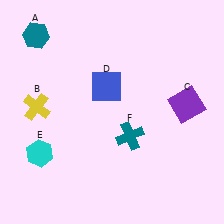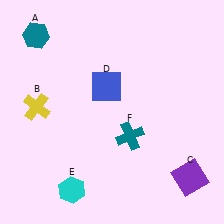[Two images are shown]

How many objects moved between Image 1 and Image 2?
2 objects moved between the two images.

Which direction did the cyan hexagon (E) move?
The cyan hexagon (E) moved down.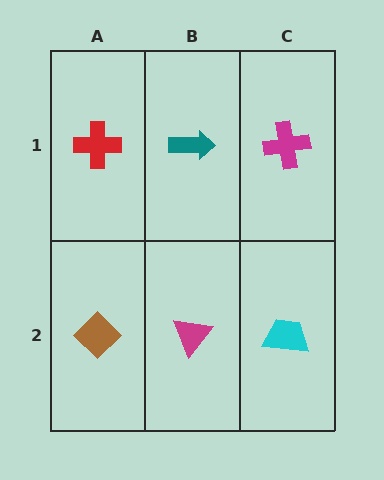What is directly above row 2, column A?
A red cross.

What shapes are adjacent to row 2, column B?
A teal arrow (row 1, column B), a brown diamond (row 2, column A), a cyan trapezoid (row 2, column C).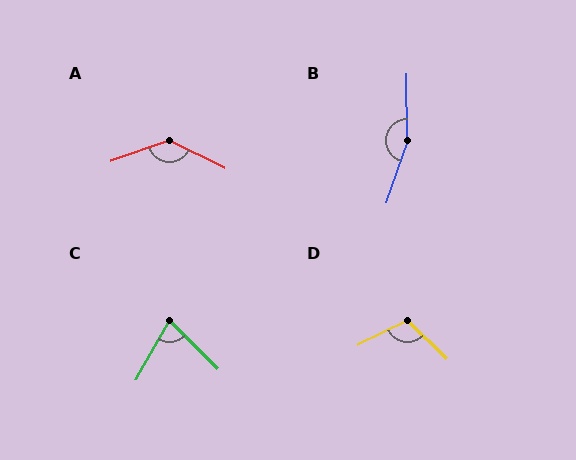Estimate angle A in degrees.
Approximately 134 degrees.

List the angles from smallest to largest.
C (75°), D (109°), A (134°), B (160°).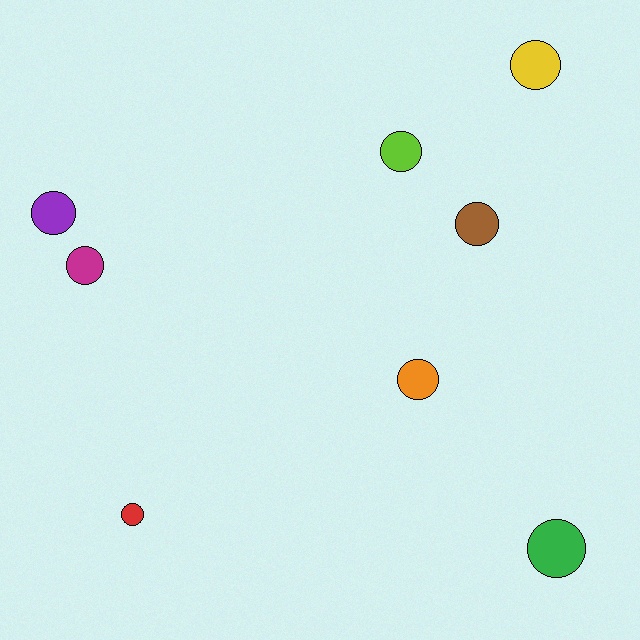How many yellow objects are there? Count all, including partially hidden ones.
There is 1 yellow object.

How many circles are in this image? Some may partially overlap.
There are 8 circles.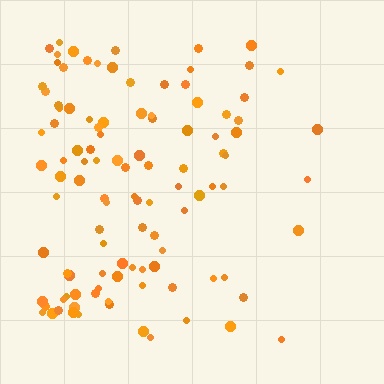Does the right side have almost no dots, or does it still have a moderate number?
Still a moderate number, just noticeably fewer than the left.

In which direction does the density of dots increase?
From right to left, with the left side densest.